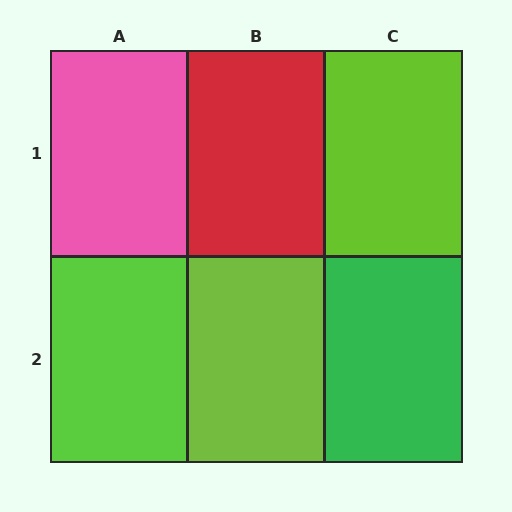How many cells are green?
1 cell is green.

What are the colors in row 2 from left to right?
Lime, lime, green.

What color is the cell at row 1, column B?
Red.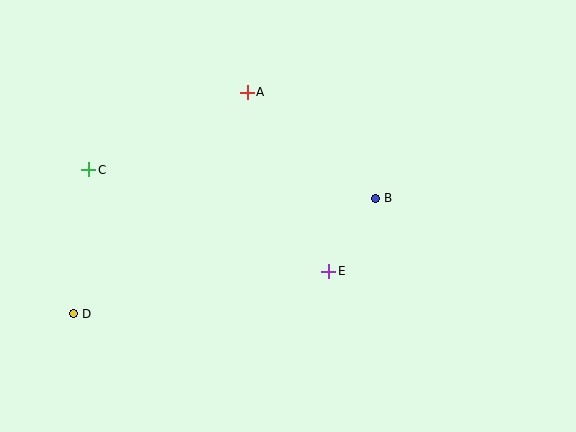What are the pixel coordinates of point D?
Point D is at (73, 314).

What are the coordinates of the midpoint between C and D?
The midpoint between C and D is at (81, 242).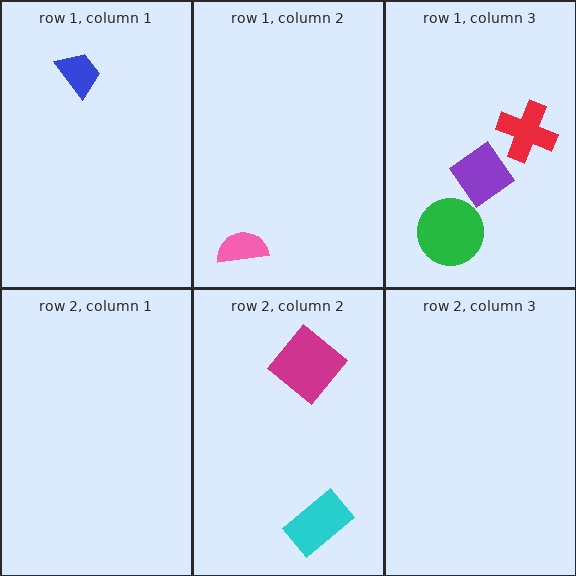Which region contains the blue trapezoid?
The row 1, column 1 region.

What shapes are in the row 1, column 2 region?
The pink semicircle.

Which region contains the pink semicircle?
The row 1, column 2 region.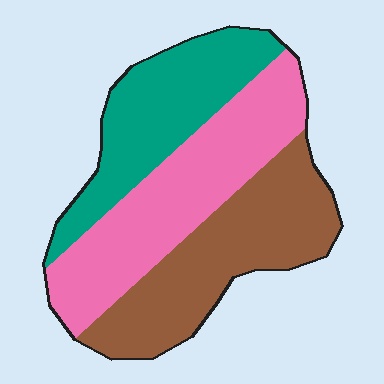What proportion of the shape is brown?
Brown covers about 35% of the shape.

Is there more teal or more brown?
Brown.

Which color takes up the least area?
Teal, at roughly 30%.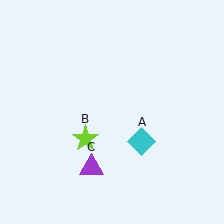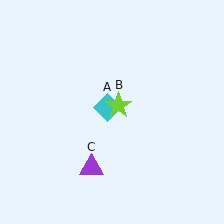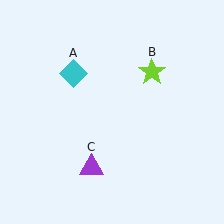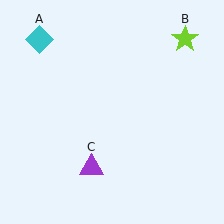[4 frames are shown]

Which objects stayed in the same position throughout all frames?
Purple triangle (object C) remained stationary.